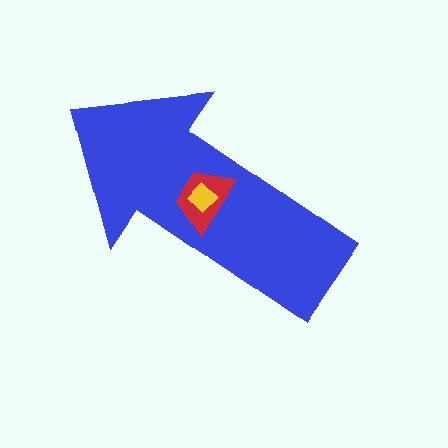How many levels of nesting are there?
3.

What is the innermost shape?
The yellow diamond.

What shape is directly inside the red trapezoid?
The yellow diamond.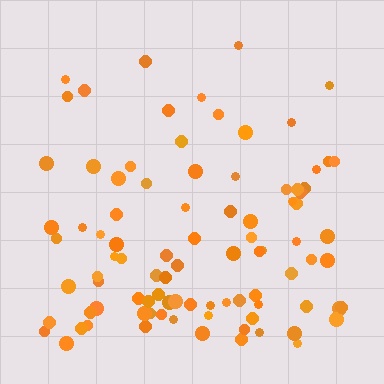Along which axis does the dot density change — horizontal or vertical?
Vertical.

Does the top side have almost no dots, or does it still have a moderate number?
Still a moderate number, just noticeably fewer than the bottom.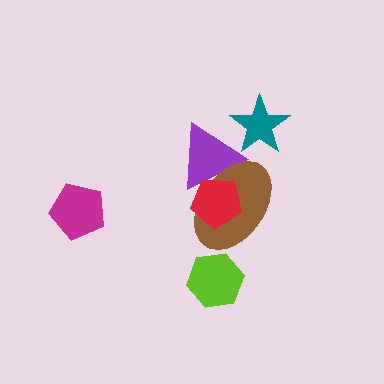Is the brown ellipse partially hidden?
Yes, it is partially covered by another shape.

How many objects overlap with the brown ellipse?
2 objects overlap with the brown ellipse.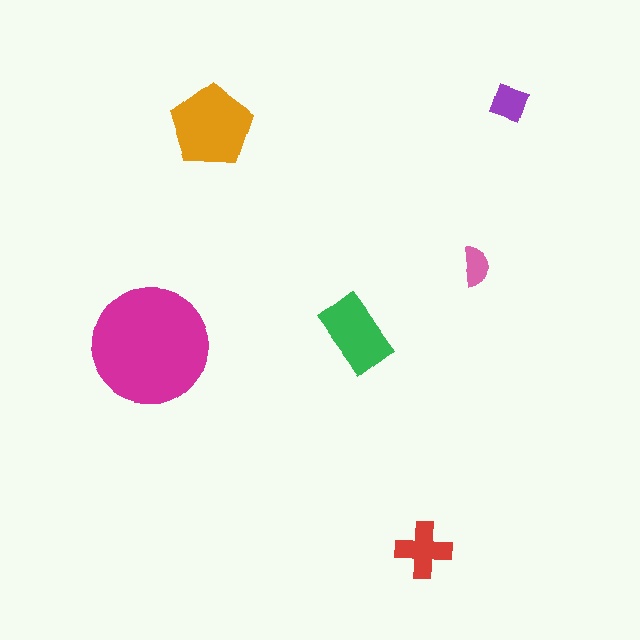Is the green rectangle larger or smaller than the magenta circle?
Smaller.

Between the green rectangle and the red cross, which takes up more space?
The green rectangle.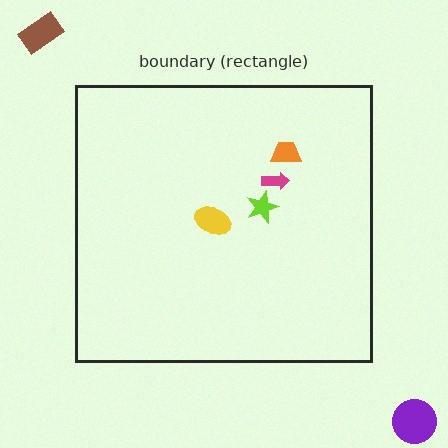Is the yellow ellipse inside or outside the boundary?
Inside.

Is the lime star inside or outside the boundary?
Inside.